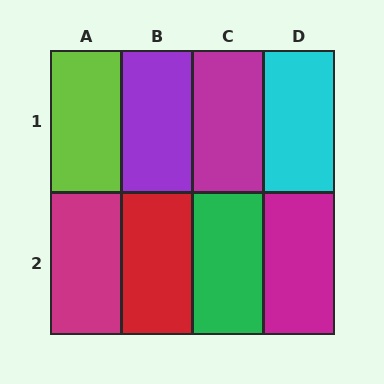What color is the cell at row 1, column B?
Purple.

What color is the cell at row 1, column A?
Lime.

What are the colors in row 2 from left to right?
Magenta, red, green, magenta.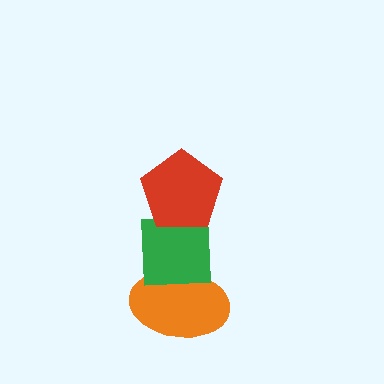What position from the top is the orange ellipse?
The orange ellipse is 3rd from the top.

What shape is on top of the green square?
The red pentagon is on top of the green square.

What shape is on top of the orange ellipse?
The green square is on top of the orange ellipse.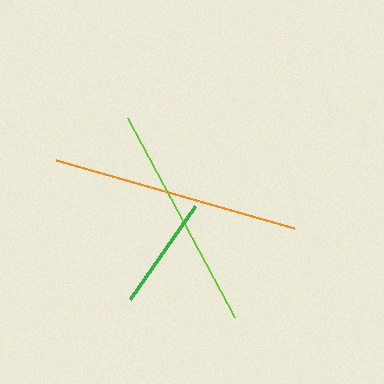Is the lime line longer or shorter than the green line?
The lime line is longer than the green line.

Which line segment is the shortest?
The green line is the shortest at approximately 114 pixels.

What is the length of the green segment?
The green segment is approximately 114 pixels long.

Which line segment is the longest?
The orange line is the longest at approximately 248 pixels.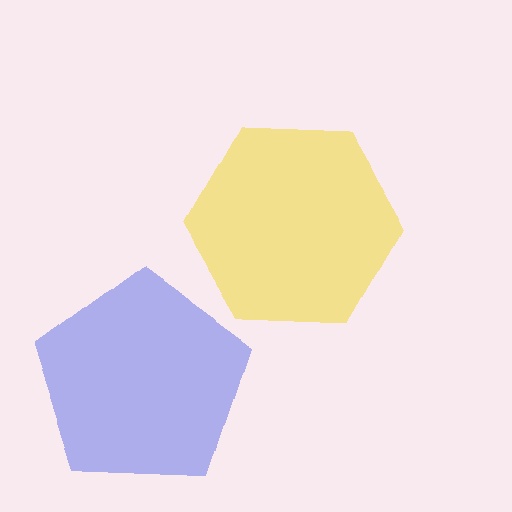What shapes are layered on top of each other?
The layered shapes are: a yellow hexagon, a blue pentagon.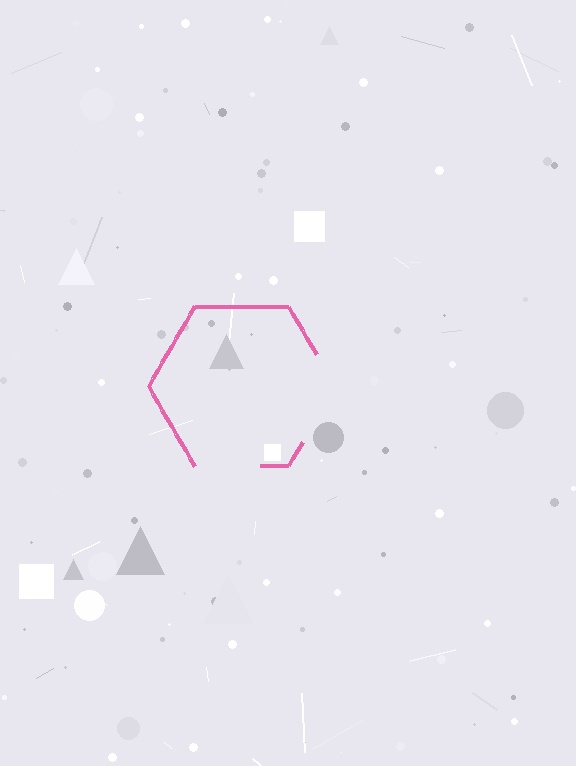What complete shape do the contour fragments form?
The contour fragments form a hexagon.